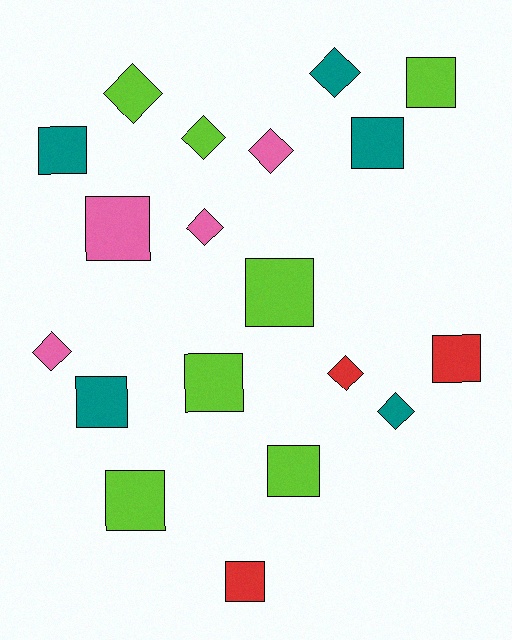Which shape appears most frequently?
Square, with 11 objects.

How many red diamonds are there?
There is 1 red diamond.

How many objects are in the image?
There are 19 objects.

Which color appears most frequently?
Lime, with 7 objects.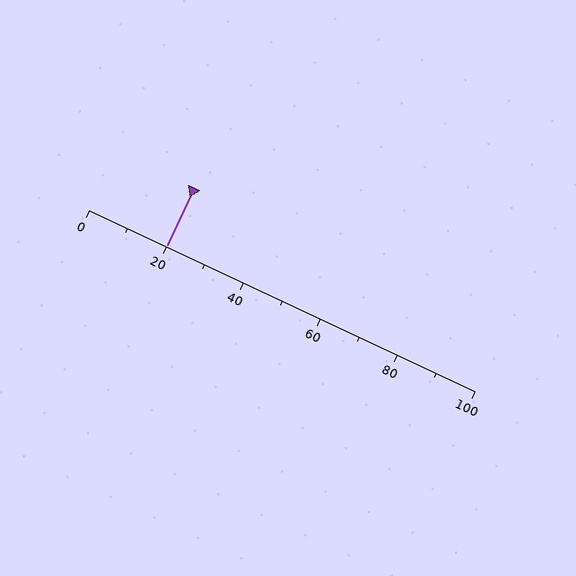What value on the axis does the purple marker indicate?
The marker indicates approximately 20.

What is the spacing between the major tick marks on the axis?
The major ticks are spaced 20 apart.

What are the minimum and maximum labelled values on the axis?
The axis runs from 0 to 100.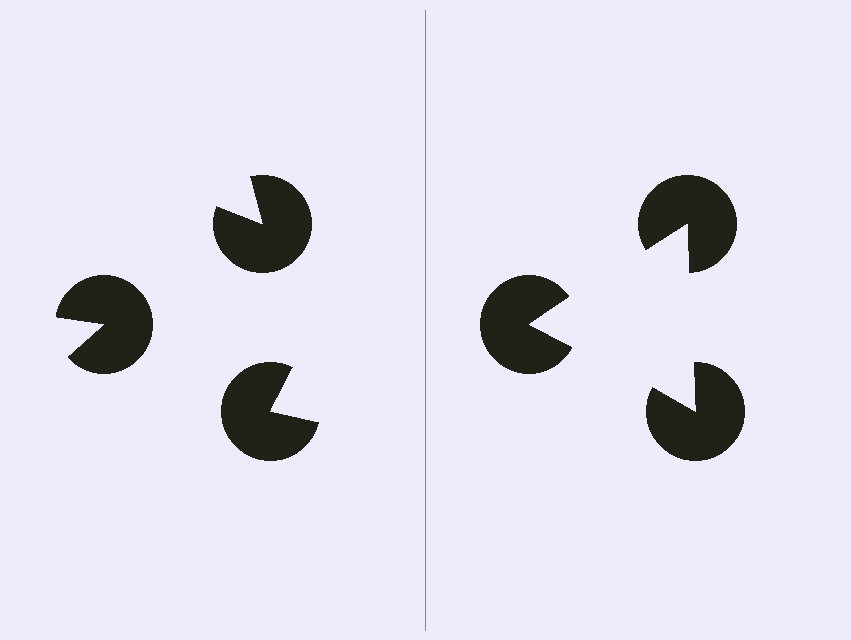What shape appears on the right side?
An illusory triangle.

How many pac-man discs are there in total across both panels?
6 — 3 on each side.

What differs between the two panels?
The pac-man discs are positioned identically on both sides; only the wedge orientations differ. On the right they align to a triangle; on the left they are misaligned.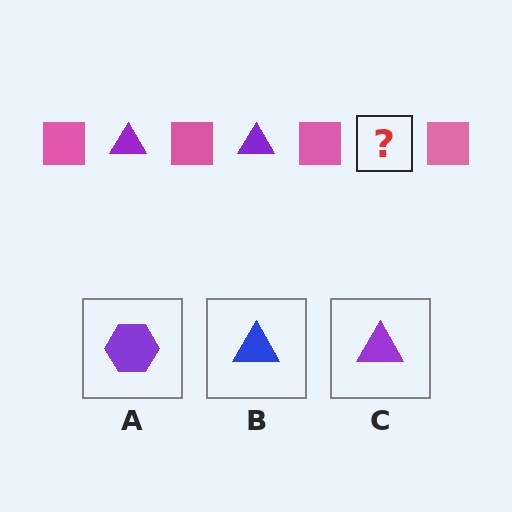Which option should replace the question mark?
Option C.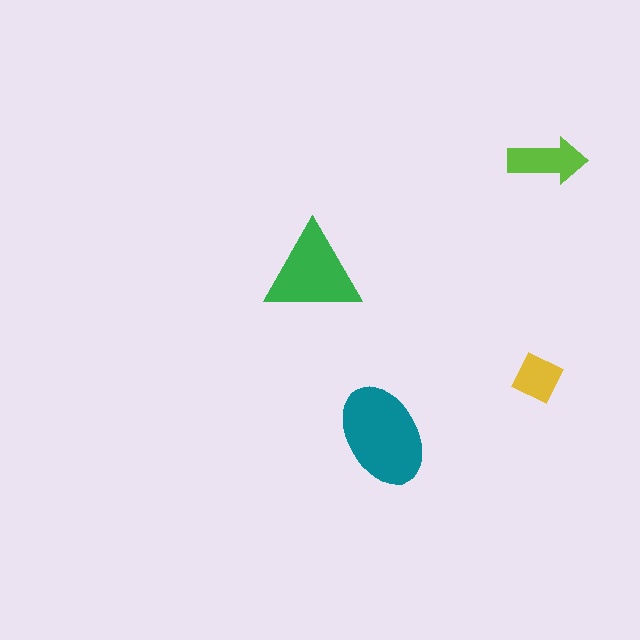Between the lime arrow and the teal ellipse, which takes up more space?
The teal ellipse.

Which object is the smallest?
The yellow square.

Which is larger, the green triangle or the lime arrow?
The green triangle.